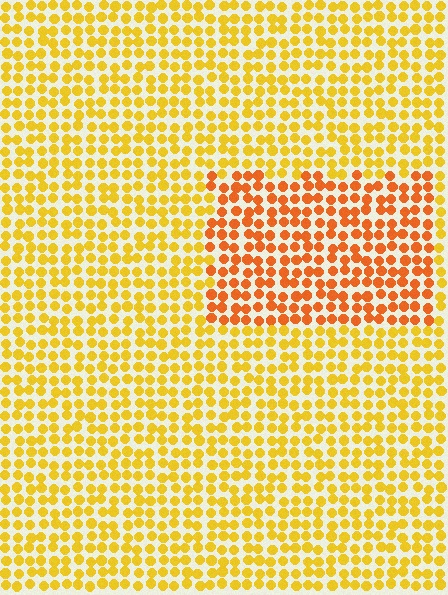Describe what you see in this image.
The image is filled with small yellow elements in a uniform arrangement. A rectangle-shaped region is visible where the elements are tinted to a slightly different hue, forming a subtle color boundary.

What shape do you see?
I see a rectangle.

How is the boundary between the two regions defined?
The boundary is defined purely by a slight shift in hue (about 29 degrees). Spacing, size, and orientation are identical on both sides.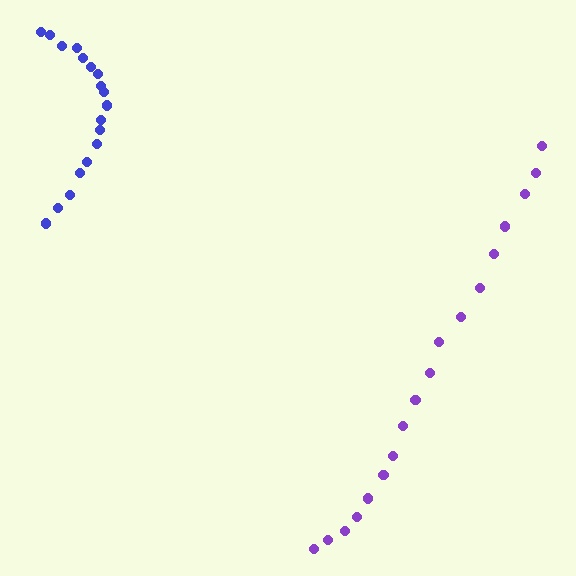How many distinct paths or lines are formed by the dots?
There are 2 distinct paths.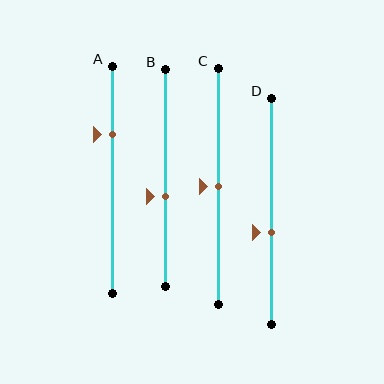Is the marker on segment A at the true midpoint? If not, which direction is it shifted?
No, the marker on segment A is shifted upward by about 20% of the segment length.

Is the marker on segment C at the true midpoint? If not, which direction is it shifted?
Yes, the marker on segment C is at the true midpoint.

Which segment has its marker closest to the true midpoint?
Segment C has its marker closest to the true midpoint.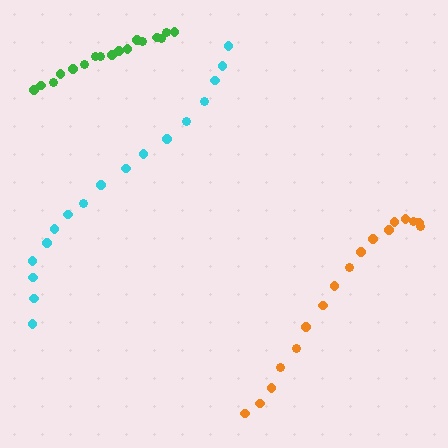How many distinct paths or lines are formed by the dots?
There are 3 distinct paths.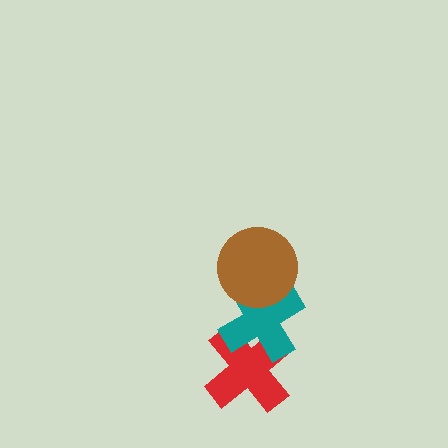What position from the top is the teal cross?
The teal cross is 2nd from the top.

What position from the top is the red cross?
The red cross is 3rd from the top.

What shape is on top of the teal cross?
The brown circle is on top of the teal cross.